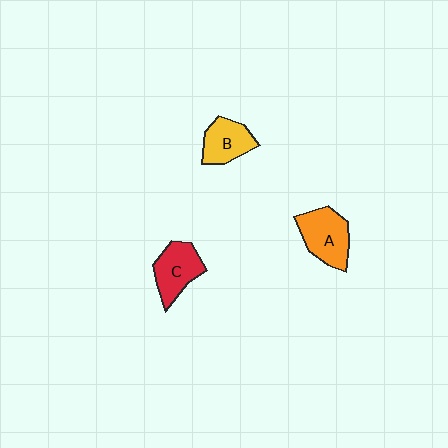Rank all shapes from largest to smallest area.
From largest to smallest: A (orange), C (red), B (yellow).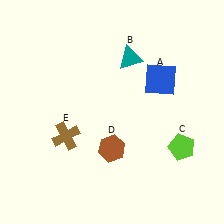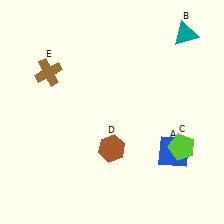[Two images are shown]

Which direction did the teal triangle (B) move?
The teal triangle (B) moved right.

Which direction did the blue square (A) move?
The blue square (A) moved down.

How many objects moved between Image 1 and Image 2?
3 objects moved between the two images.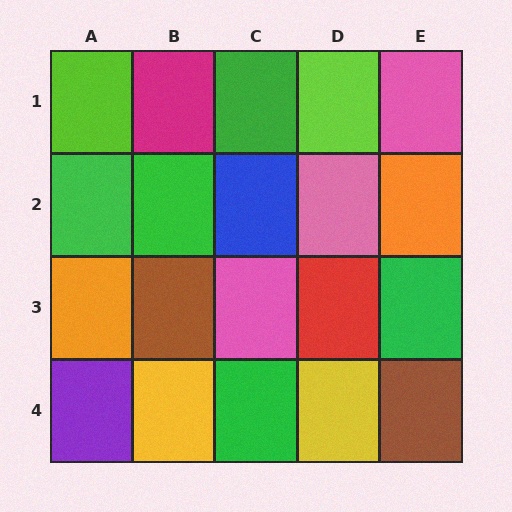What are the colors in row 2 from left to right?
Green, green, blue, pink, orange.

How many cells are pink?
3 cells are pink.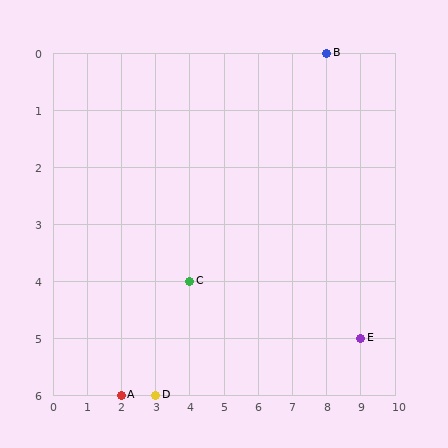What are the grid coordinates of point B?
Point B is at grid coordinates (8, 0).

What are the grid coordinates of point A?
Point A is at grid coordinates (2, 6).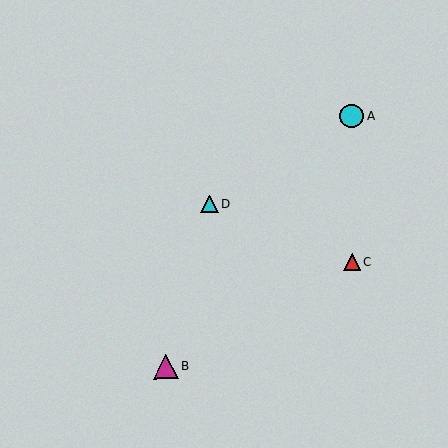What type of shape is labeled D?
Shape D is a cyan triangle.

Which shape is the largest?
The magenta triangle (labeled B) is the largest.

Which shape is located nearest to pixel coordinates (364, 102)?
The cyan circle (labeled A) at (352, 116) is nearest to that location.